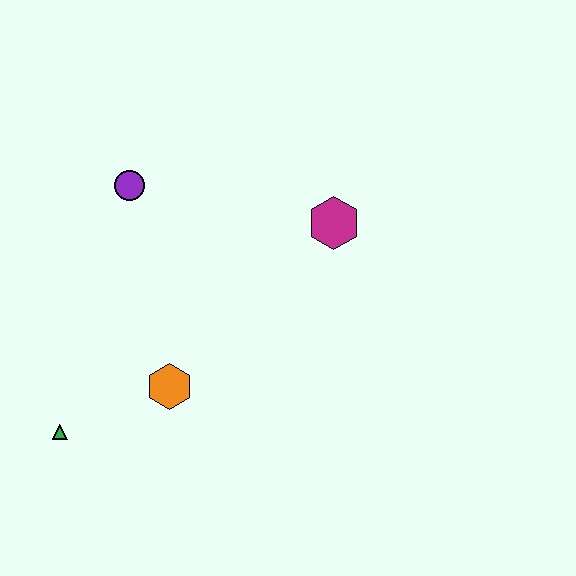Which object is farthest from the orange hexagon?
The magenta hexagon is farthest from the orange hexagon.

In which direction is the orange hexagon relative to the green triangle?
The orange hexagon is to the right of the green triangle.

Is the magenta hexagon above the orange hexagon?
Yes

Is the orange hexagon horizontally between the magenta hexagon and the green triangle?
Yes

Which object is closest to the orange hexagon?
The green triangle is closest to the orange hexagon.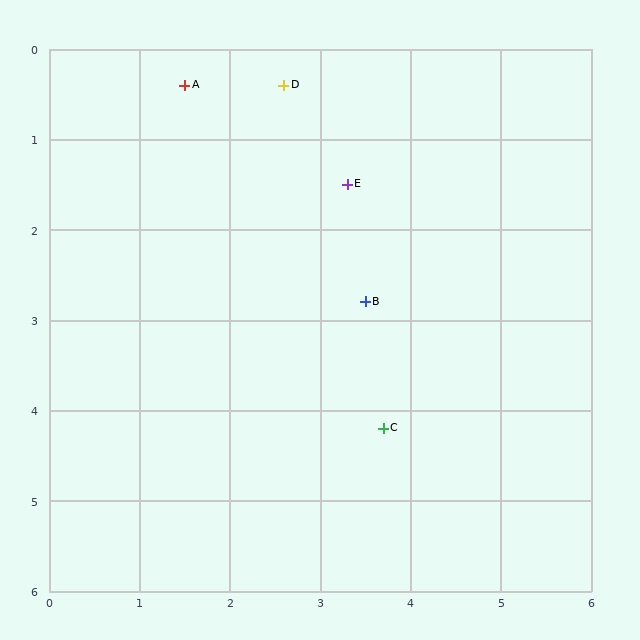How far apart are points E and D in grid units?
Points E and D are about 1.3 grid units apart.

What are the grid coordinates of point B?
Point B is at approximately (3.5, 2.8).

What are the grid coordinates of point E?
Point E is at approximately (3.3, 1.5).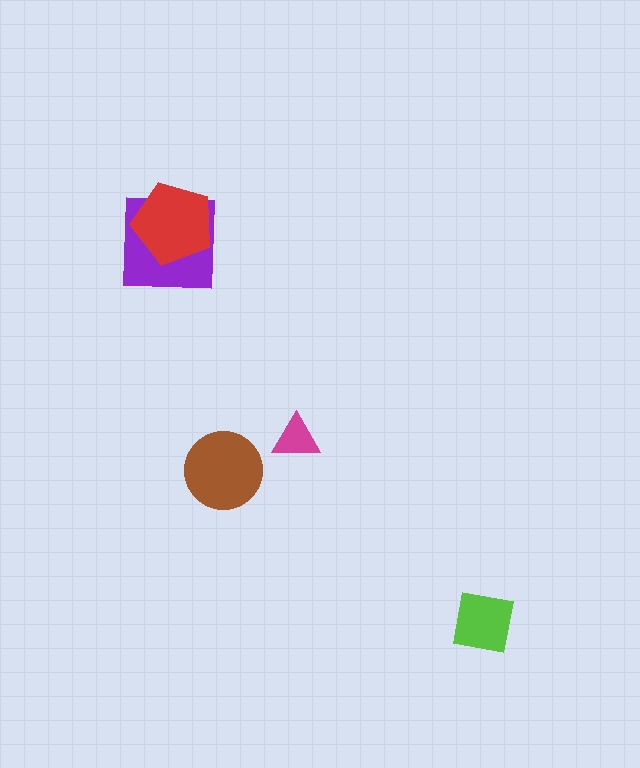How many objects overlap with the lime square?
0 objects overlap with the lime square.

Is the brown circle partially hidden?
No, no other shape covers it.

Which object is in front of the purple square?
The red pentagon is in front of the purple square.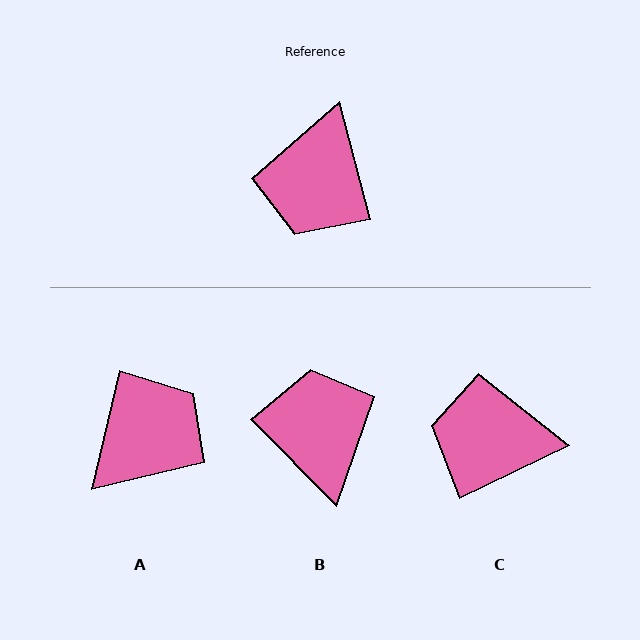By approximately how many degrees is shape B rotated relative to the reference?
Approximately 150 degrees clockwise.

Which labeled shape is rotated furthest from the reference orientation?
A, about 152 degrees away.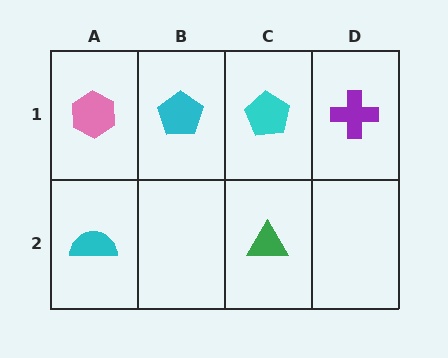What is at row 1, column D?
A purple cross.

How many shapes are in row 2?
2 shapes.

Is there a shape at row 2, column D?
No, that cell is empty.